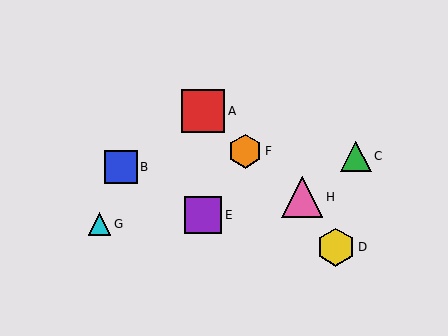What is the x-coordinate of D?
Object D is at x≈336.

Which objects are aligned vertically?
Objects A, E are aligned vertically.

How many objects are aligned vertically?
2 objects (A, E) are aligned vertically.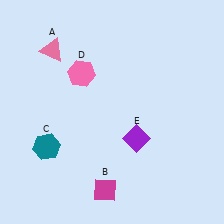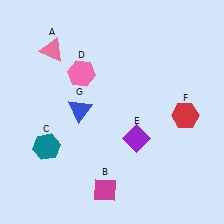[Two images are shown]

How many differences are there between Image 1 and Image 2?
There are 2 differences between the two images.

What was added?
A red hexagon (F), a blue triangle (G) were added in Image 2.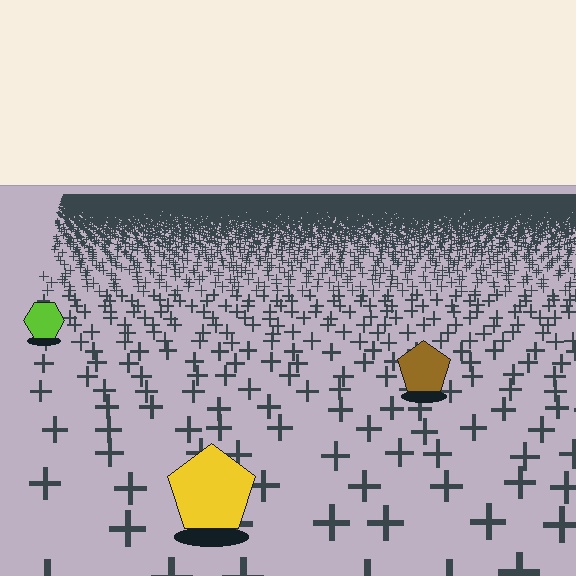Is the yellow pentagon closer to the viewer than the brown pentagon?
Yes. The yellow pentagon is closer — you can tell from the texture gradient: the ground texture is coarser near it.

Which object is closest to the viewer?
The yellow pentagon is closest. The texture marks near it are larger and more spread out.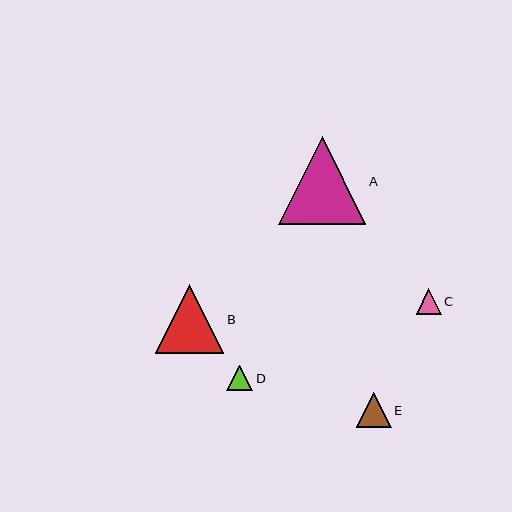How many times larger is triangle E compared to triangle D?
Triangle E is approximately 1.3 times the size of triangle D.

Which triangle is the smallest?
Triangle C is the smallest with a size of approximately 25 pixels.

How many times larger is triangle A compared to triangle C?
Triangle A is approximately 3.5 times the size of triangle C.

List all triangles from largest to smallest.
From largest to smallest: A, B, E, D, C.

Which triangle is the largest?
Triangle A is the largest with a size of approximately 88 pixels.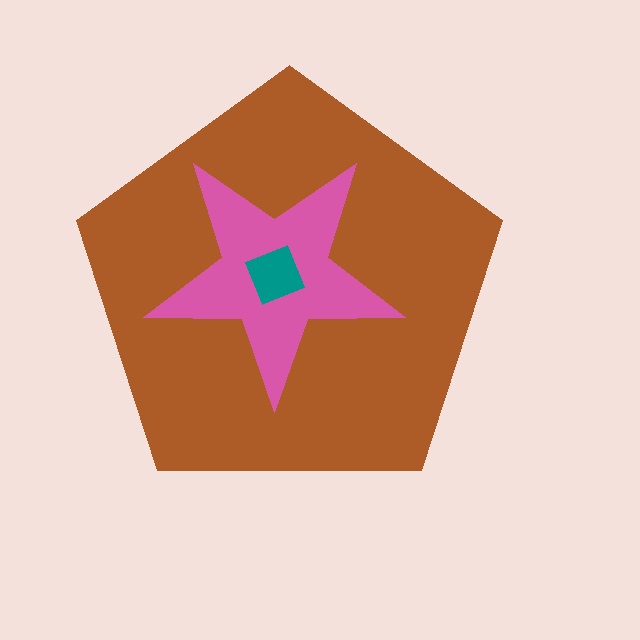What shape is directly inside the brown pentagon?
The pink star.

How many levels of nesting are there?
3.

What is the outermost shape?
The brown pentagon.